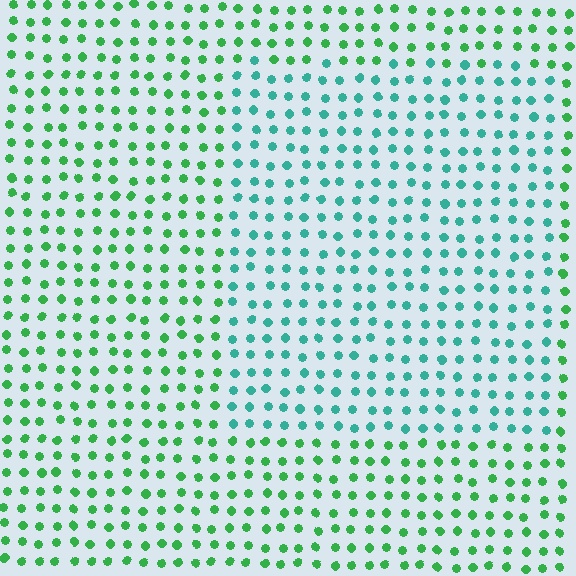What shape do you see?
I see a rectangle.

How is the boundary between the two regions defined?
The boundary is defined purely by a slight shift in hue (about 39 degrees). Spacing, size, and orientation are identical on both sides.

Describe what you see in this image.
The image is filled with small green elements in a uniform arrangement. A rectangle-shaped region is visible where the elements are tinted to a slightly different hue, forming a subtle color boundary.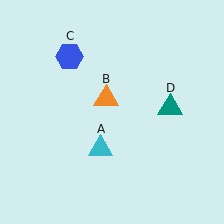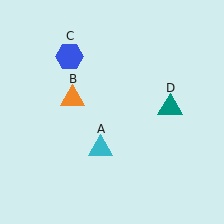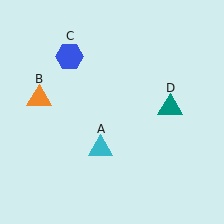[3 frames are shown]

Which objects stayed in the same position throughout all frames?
Cyan triangle (object A) and blue hexagon (object C) and teal triangle (object D) remained stationary.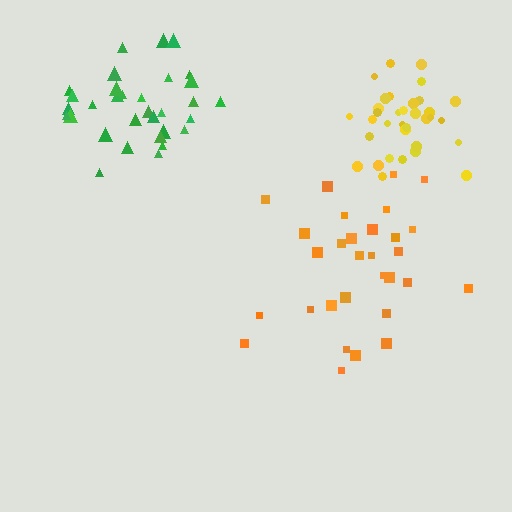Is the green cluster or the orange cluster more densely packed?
Green.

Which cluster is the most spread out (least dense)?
Orange.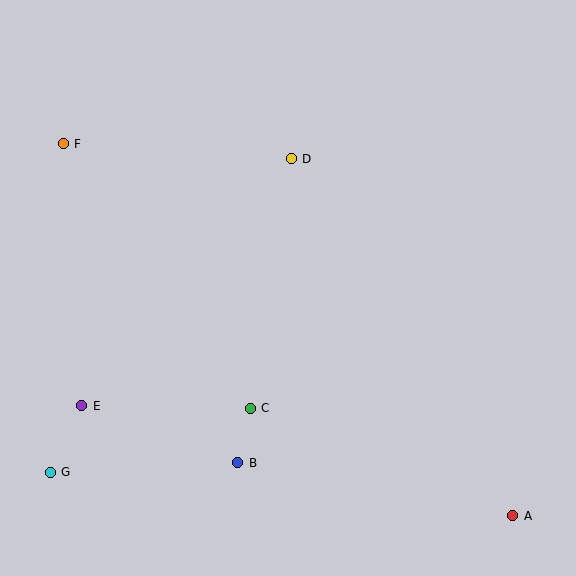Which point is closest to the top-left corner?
Point F is closest to the top-left corner.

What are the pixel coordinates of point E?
Point E is at (82, 406).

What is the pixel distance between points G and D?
The distance between G and D is 395 pixels.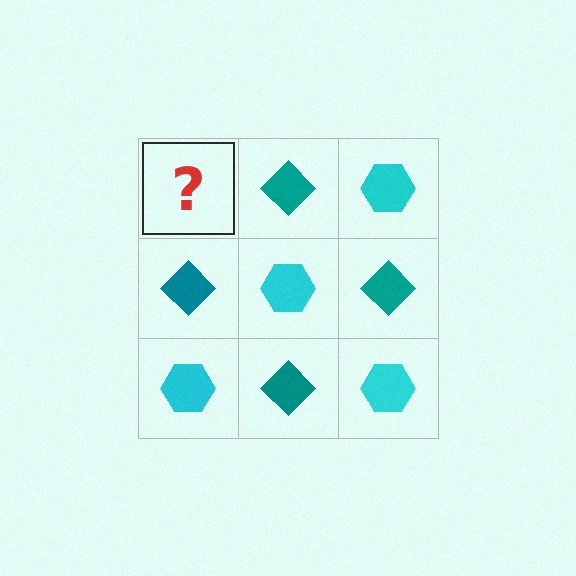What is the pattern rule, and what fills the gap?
The rule is that it alternates cyan hexagon and teal diamond in a checkerboard pattern. The gap should be filled with a cyan hexagon.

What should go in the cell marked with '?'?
The missing cell should contain a cyan hexagon.